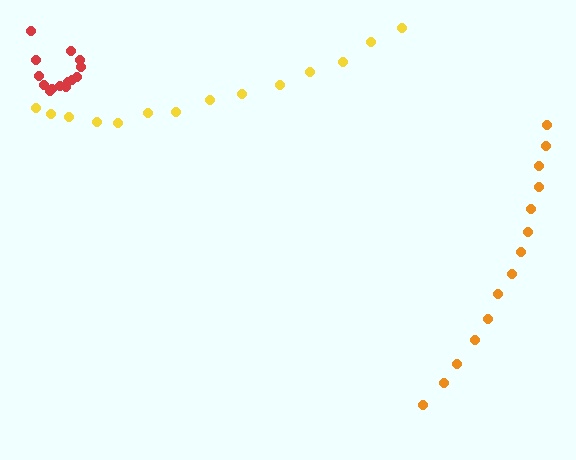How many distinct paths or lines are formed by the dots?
There are 3 distinct paths.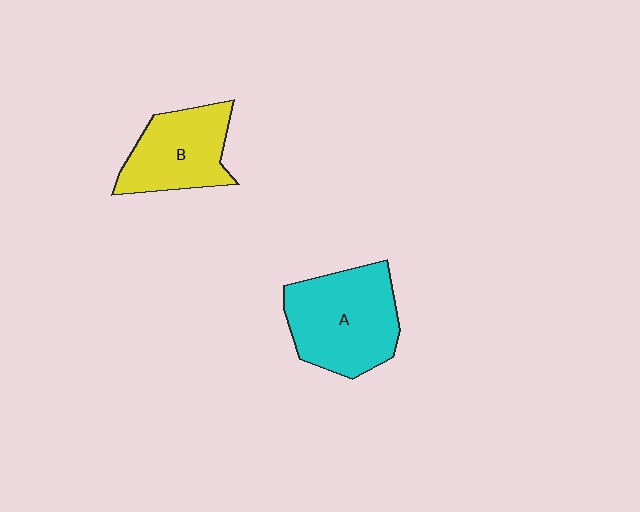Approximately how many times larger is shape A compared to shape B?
Approximately 1.3 times.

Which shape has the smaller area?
Shape B (yellow).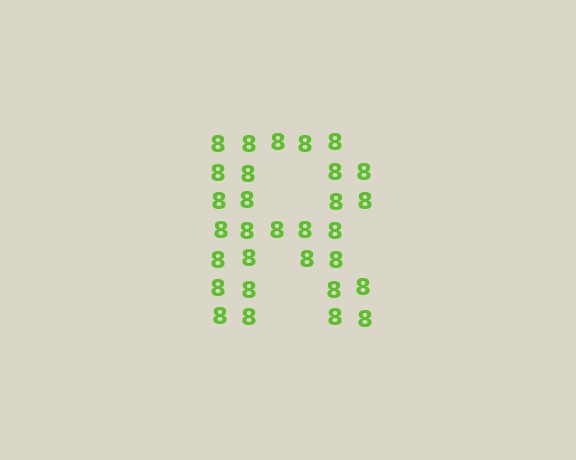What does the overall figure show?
The overall figure shows the letter R.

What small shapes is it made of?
It is made of small digit 8's.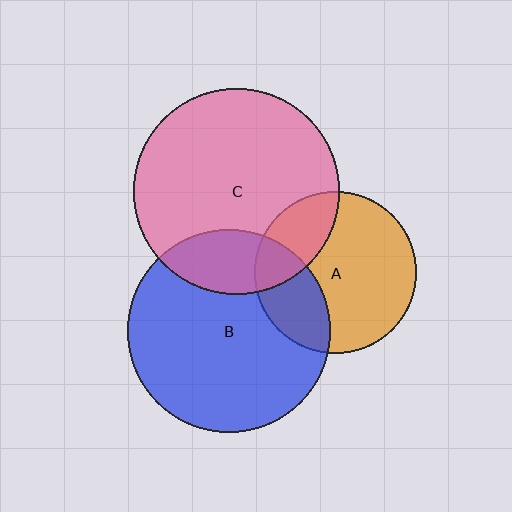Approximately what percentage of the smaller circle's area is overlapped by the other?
Approximately 20%.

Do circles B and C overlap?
Yes.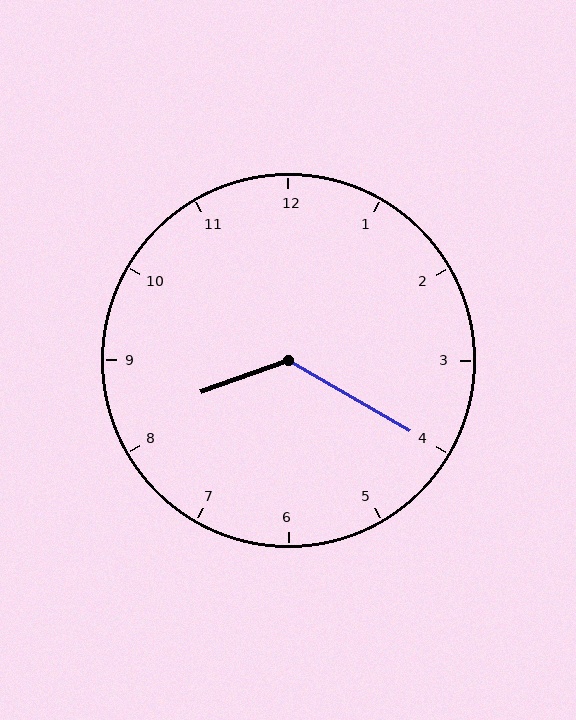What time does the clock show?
8:20.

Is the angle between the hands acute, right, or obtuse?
It is obtuse.